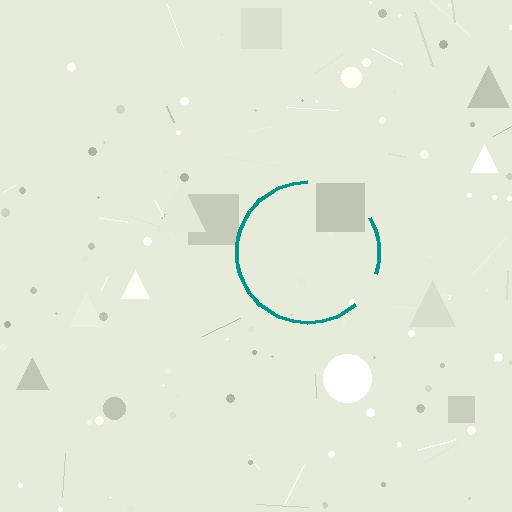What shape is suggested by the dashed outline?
The dashed outline suggests a circle.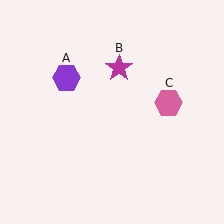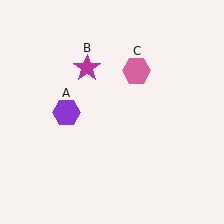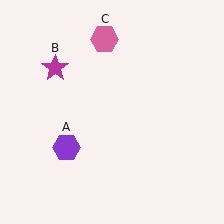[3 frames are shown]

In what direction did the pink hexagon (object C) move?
The pink hexagon (object C) moved up and to the left.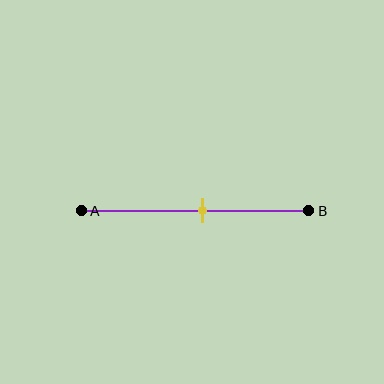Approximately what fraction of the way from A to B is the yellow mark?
The yellow mark is approximately 55% of the way from A to B.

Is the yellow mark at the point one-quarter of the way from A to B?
No, the mark is at about 55% from A, not at the 25% one-quarter point.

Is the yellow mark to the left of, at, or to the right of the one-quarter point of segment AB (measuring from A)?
The yellow mark is to the right of the one-quarter point of segment AB.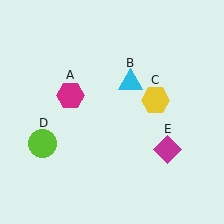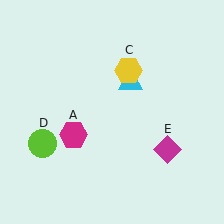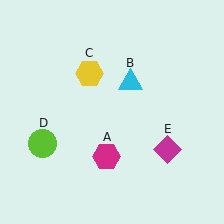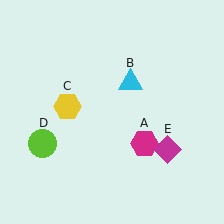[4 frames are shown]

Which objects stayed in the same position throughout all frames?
Cyan triangle (object B) and lime circle (object D) and magenta diamond (object E) remained stationary.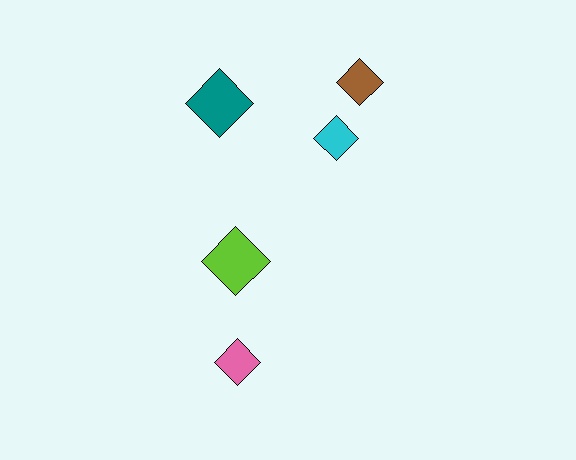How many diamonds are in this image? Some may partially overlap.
There are 5 diamonds.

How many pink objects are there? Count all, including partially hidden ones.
There is 1 pink object.